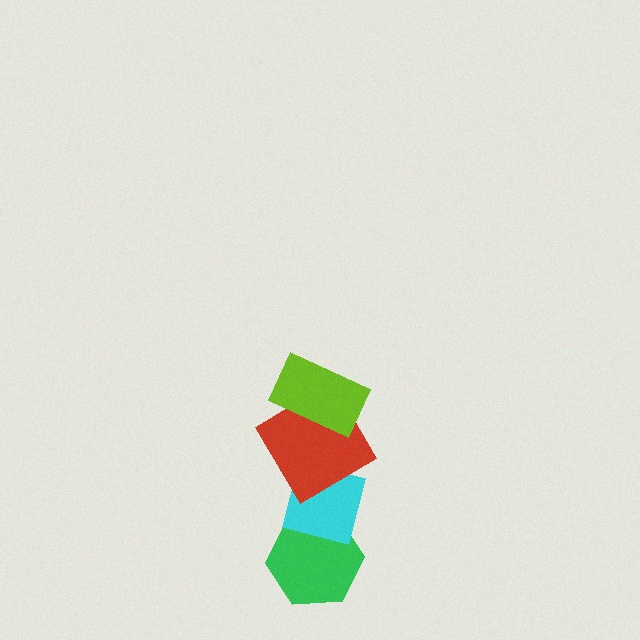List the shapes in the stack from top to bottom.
From top to bottom: the lime rectangle, the red diamond, the cyan square, the green hexagon.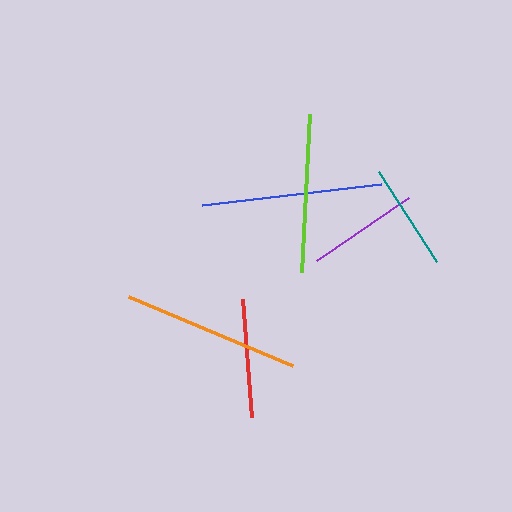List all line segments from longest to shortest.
From longest to shortest: blue, orange, lime, red, purple, teal.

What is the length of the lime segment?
The lime segment is approximately 158 pixels long.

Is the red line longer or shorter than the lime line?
The lime line is longer than the red line.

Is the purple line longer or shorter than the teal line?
The purple line is longer than the teal line.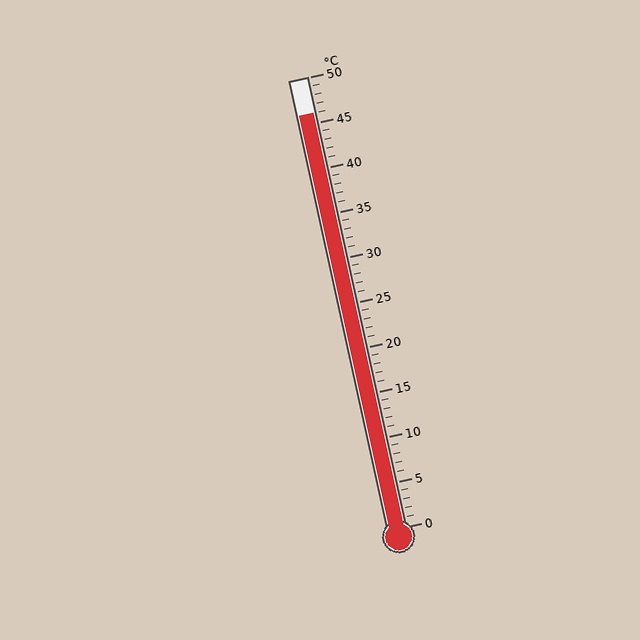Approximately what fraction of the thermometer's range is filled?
The thermometer is filled to approximately 90% of its range.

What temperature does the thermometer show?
The thermometer shows approximately 46°C.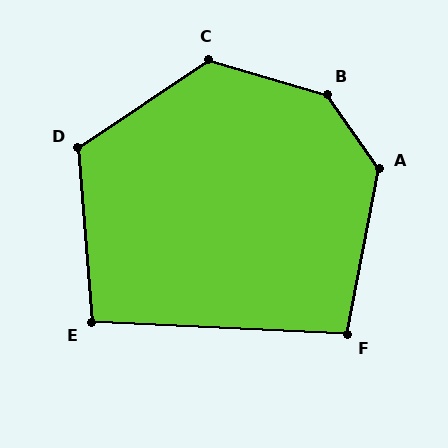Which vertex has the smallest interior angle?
E, at approximately 97 degrees.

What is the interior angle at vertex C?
Approximately 130 degrees (obtuse).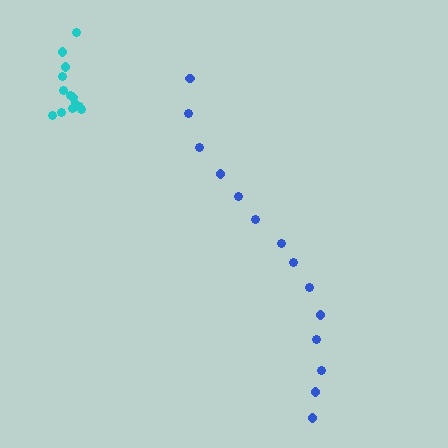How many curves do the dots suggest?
There are 2 distinct paths.